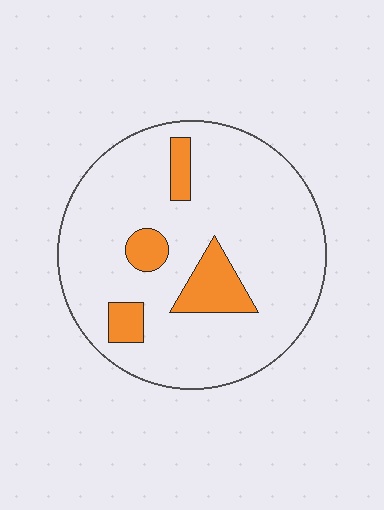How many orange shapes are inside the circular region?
4.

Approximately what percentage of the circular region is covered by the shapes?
Approximately 15%.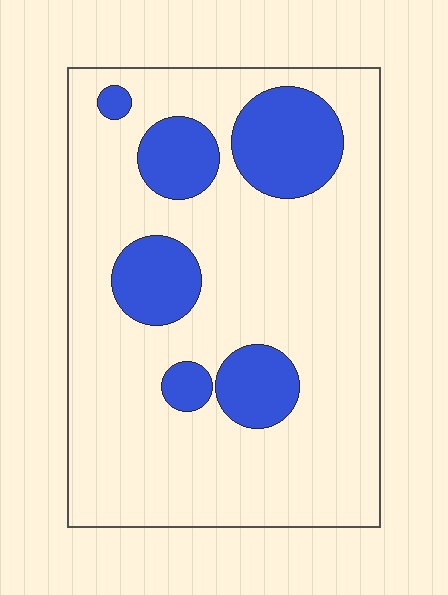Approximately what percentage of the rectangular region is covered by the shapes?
Approximately 20%.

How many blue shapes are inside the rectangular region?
6.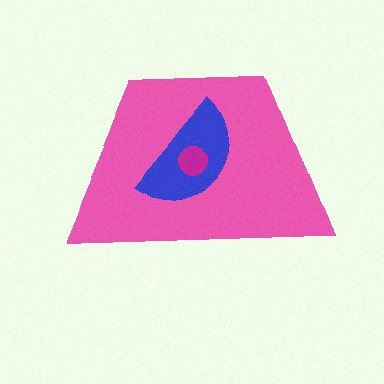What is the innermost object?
The magenta circle.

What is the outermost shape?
The pink trapezoid.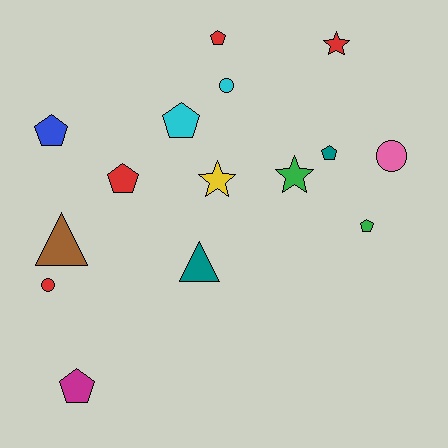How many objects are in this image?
There are 15 objects.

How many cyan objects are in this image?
There are 2 cyan objects.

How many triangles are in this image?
There are 2 triangles.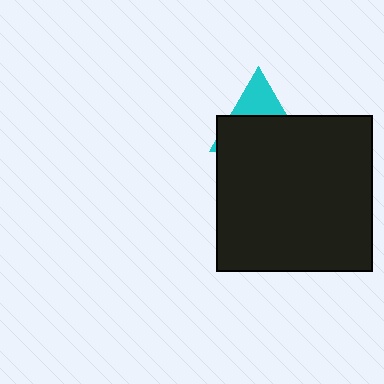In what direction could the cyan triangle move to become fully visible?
The cyan triangle could move up. That would shift it out from behind the black square entirely.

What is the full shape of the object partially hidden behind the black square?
The partially hidden object is a cyan triangle.